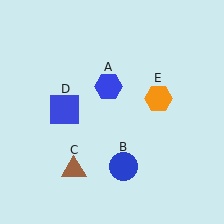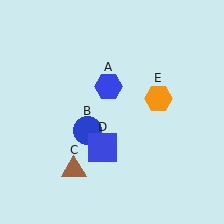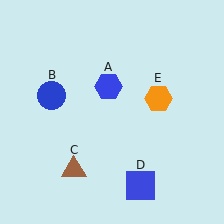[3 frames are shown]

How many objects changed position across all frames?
2 objects changed position: blue circle (object B), blue square (object D).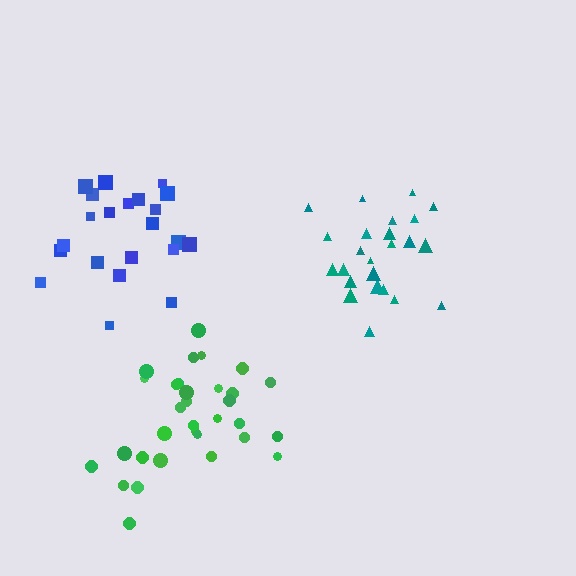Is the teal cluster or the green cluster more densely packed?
Green.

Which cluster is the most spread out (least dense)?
Blue.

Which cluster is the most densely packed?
Green.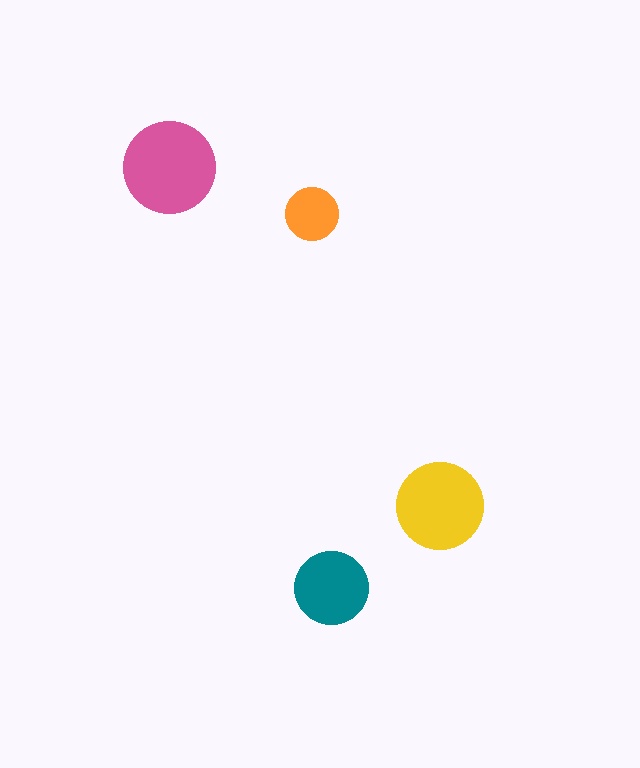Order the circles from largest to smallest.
the pink one, the yellow one, the teal one, the orange one.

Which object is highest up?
The pink circle is topmost.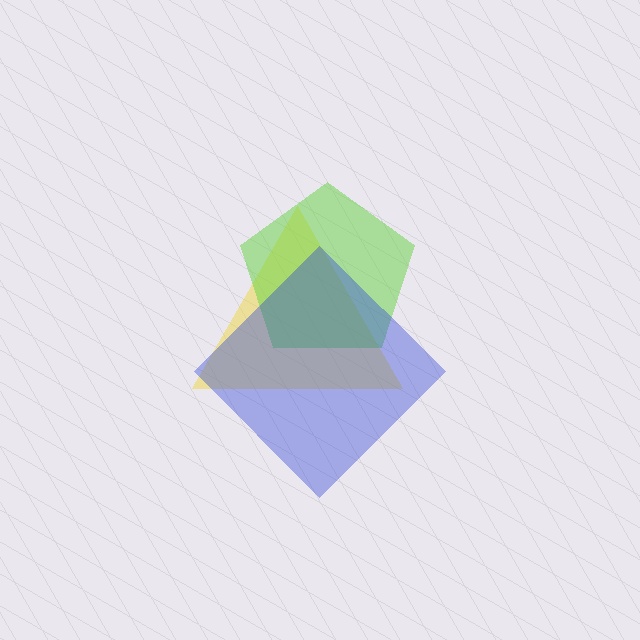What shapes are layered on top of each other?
The layered shapes are: a yellow triangle, a lime pentagon, a blue diamond.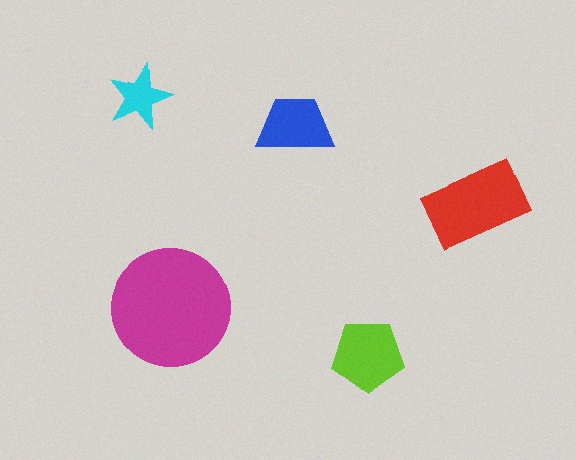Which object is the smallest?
The cyan star.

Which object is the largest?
The magenta circle.